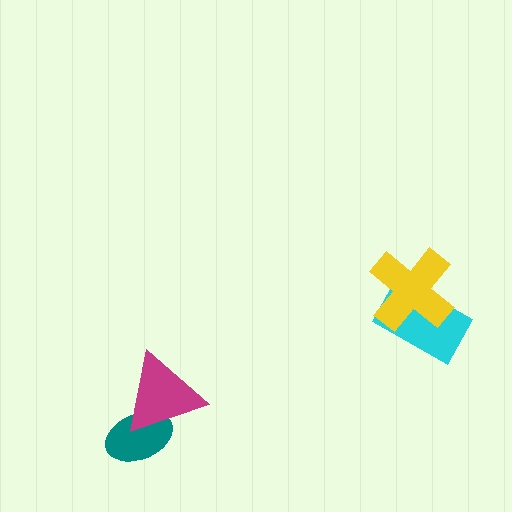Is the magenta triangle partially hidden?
No, no other shape covers it.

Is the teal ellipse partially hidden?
Yes, it is partially covered by another shape.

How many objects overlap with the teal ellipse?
1 object overlaps with the teal ellipse.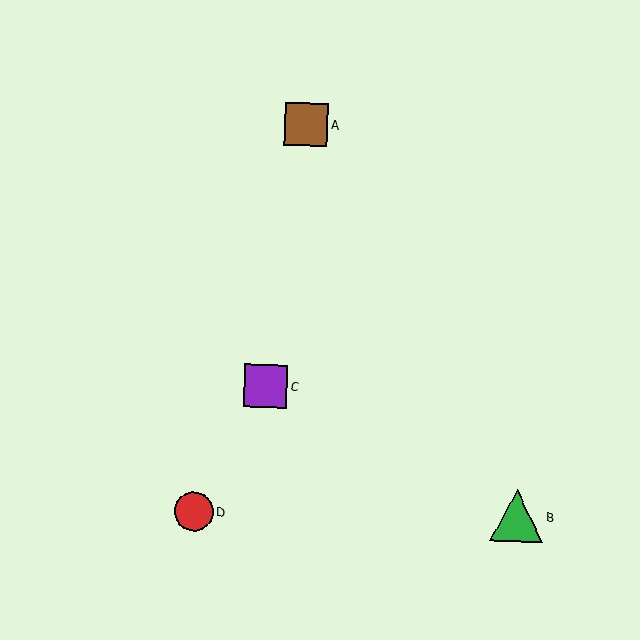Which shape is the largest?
The green triangle (labeled B) is the largest.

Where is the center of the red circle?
The center of the red circle is at (194, 511).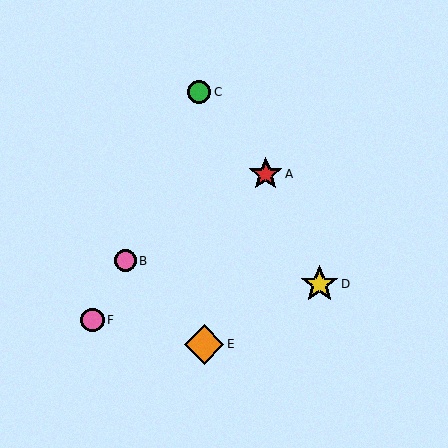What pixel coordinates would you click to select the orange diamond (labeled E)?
Click at (204, 344) to select the orange diamond E.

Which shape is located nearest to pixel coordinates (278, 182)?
The red star (labeled A) at (266, 174) is nearest to that location.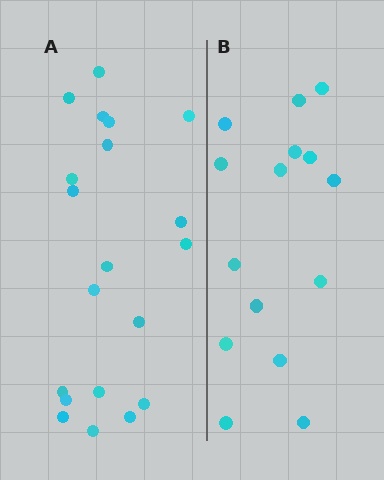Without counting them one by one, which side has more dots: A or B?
Region A (the left region) has more dots.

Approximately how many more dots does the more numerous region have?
Region A has about 5 more dots than region B.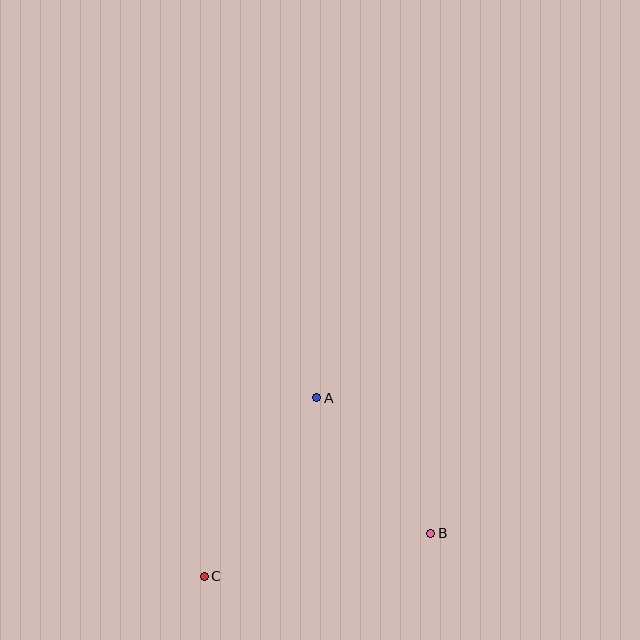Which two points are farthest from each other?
Points B and C are farthest from each other.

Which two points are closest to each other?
Points A and B are closest to each other.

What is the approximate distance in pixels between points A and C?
The distance between A and C is approximately 211 pixels.